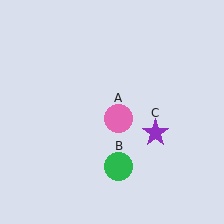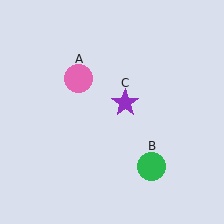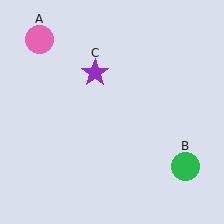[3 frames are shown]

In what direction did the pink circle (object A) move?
The pink circle (object A) moved up and to the left.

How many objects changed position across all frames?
3 objects changed position: pink circle (object A), green circle (object B), purple star (object C).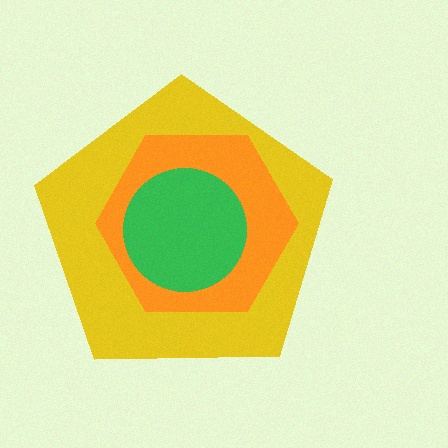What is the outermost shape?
The yellow pentagon.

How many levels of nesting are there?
3.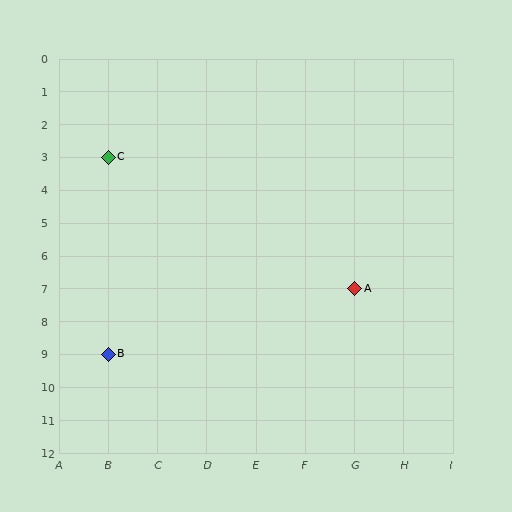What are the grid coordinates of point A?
Point A is at grid coordinates (G, 7).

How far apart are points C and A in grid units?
Points C and A are 5 columns and 4 rows apart (about 6.4 grid units diagonally).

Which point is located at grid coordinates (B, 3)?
Point C is at (B, 3).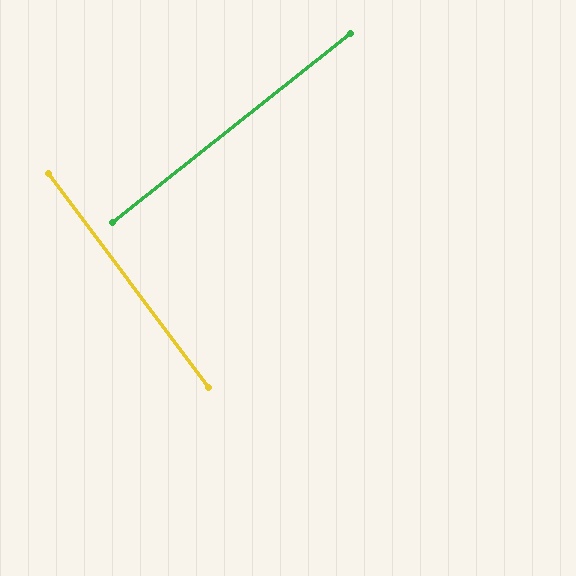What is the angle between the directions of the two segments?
Approximately 88 degrees.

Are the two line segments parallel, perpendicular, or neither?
Perpendicular — they meet at approximately 88°.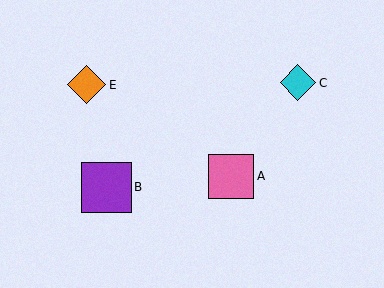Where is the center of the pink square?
The center of the pink square is at (231, 176).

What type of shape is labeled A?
Shape A is a pink square.